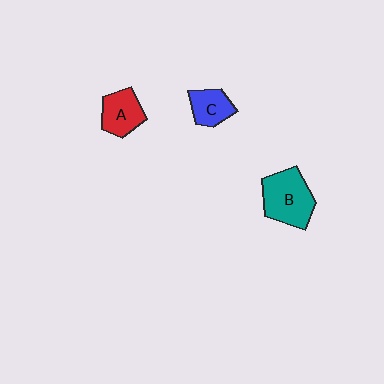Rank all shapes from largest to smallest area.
From largest to smallest: B (teal), A (red), C (blue).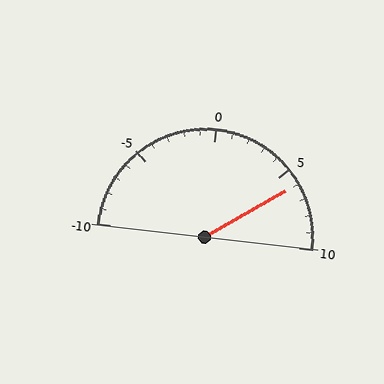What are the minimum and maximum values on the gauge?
The gauge ranges from -10 to 10.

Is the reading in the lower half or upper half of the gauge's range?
The reading is in the upper half of the range (-10 to 10).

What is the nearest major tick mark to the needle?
The nearest major tick mark is 5.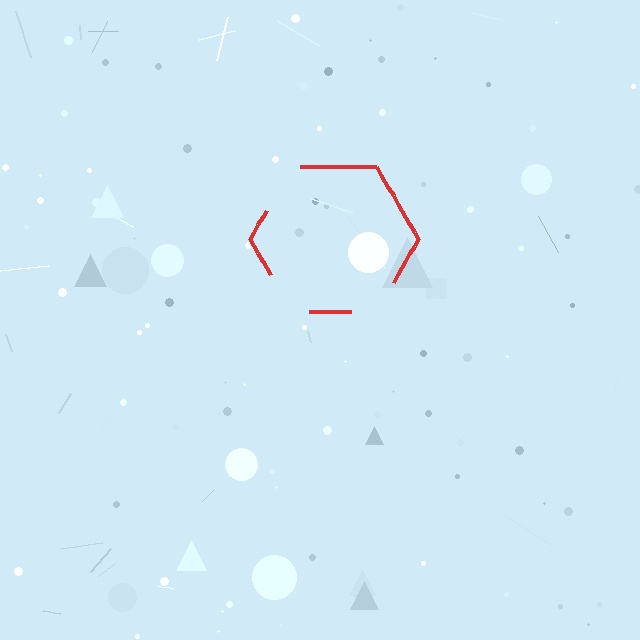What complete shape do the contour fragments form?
The contour fragments form a hexagon.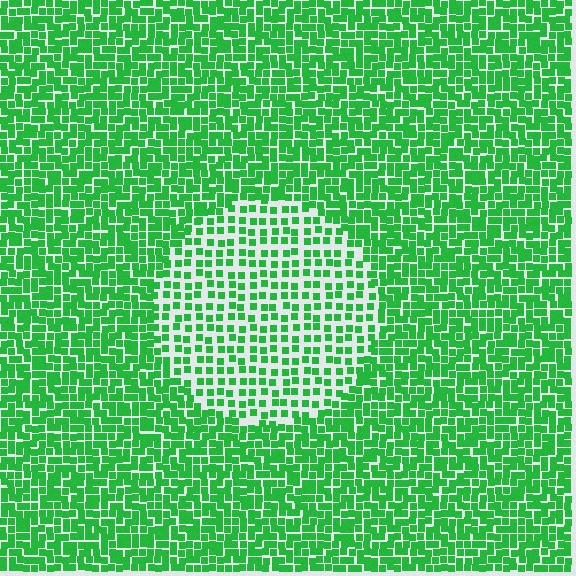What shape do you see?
I see a circle.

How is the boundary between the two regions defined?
The boundary is defined by a change in element density (approximately 1.9x ratio). All elements are the same color, size, and shape.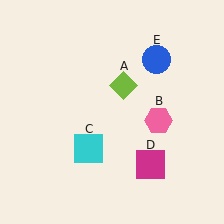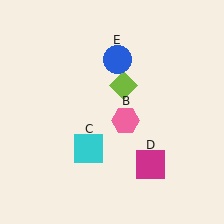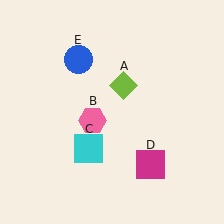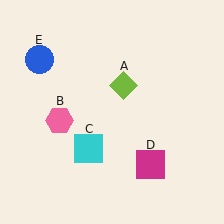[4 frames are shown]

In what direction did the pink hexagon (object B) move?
The pink hexagon (object B) moved left.